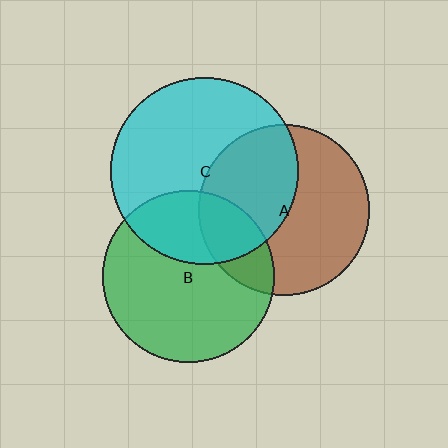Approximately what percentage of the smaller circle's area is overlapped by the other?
Approximately 30%.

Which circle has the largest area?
Circle C (cyan).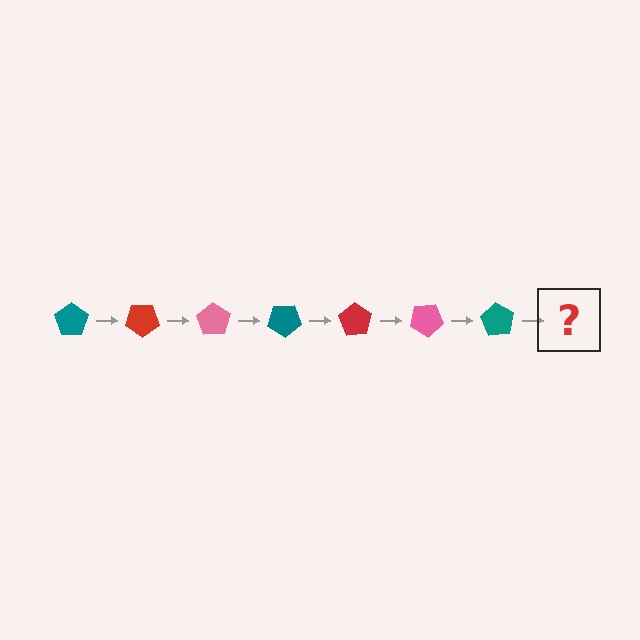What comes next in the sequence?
The next element should be a red pentagon, rotated 245 degrees from the start.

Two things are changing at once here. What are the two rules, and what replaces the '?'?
The two rules are that it rotates 35 degrees each step and the color cycles through teal, red, and pink. The '?' should be a red pentagon, rotated 245 degrees from the start.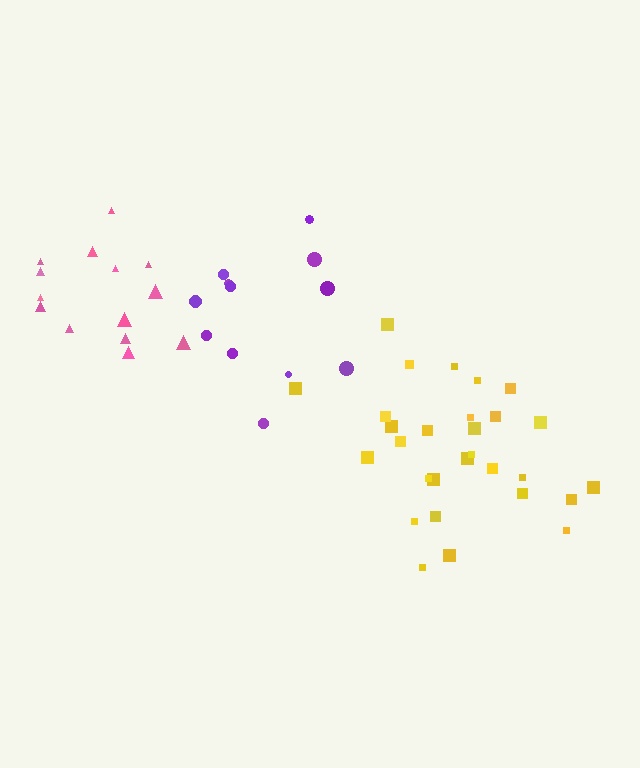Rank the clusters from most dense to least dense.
yellow, pink, purple.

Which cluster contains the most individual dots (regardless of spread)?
Yellow (29).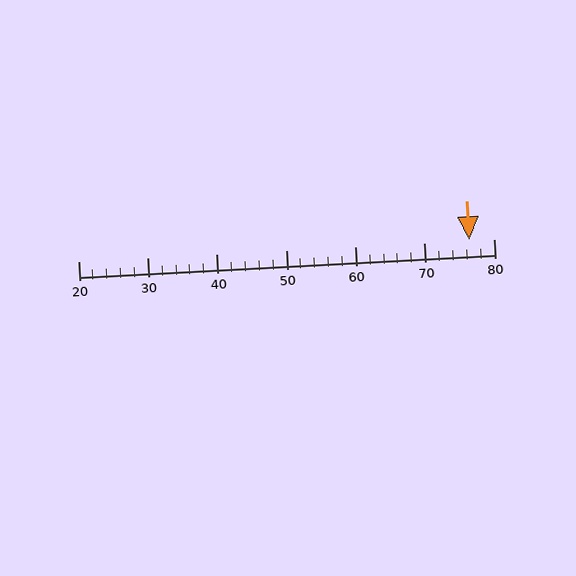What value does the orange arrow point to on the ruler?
The orange arrow points to approximately 76.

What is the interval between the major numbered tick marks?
The major tick marks are spaced 10 units apart.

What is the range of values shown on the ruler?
The ruler shows values from 20 to 80.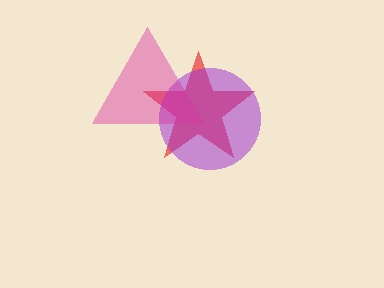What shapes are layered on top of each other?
The layered shapes are: a red star, a purple circle, a magenta triangle.